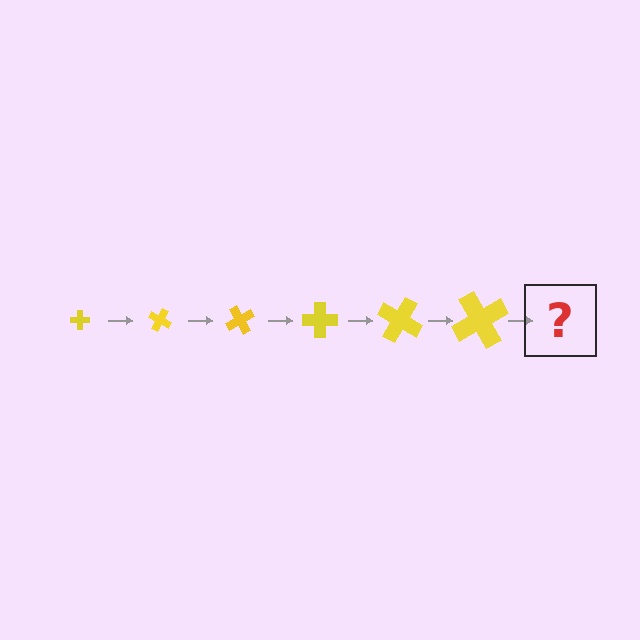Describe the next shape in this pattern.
It should be a cross, larger than the previous one and rotated 180 degrees from the start.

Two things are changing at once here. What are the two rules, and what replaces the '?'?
The two rules are that the cross grows larger each step and it rotates 30 degrees each step. The '?' should be a cross, larger than the previous one and rotated 180 degrees from the start.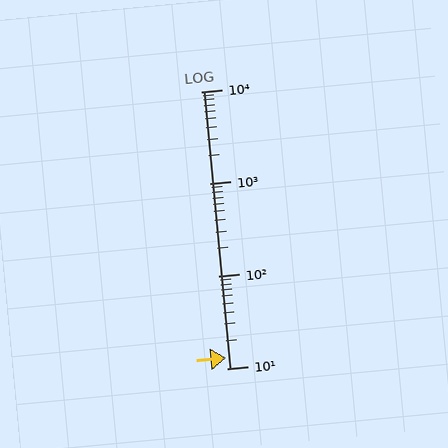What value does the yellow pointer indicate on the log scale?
The pointer indicates approximately 13.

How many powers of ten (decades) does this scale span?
The scale spans 3 decades, from 10 to 10000.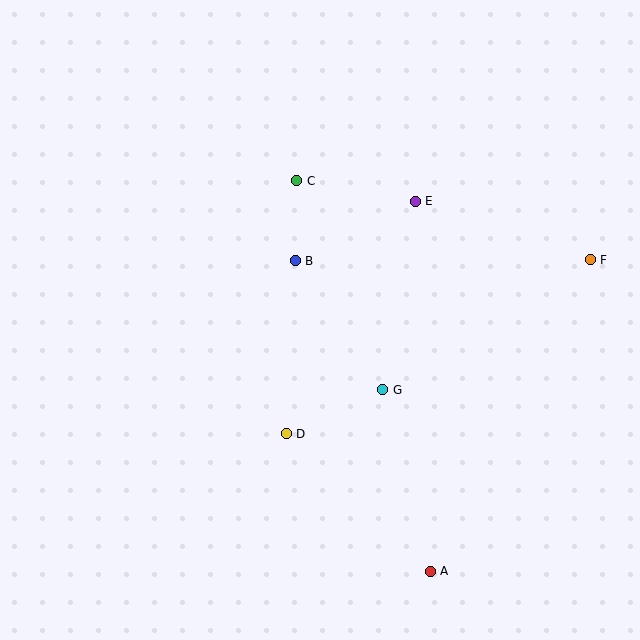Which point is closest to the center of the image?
Point B at (295, 261) is closest to the center.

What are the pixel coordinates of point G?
Point G is at (383, 390).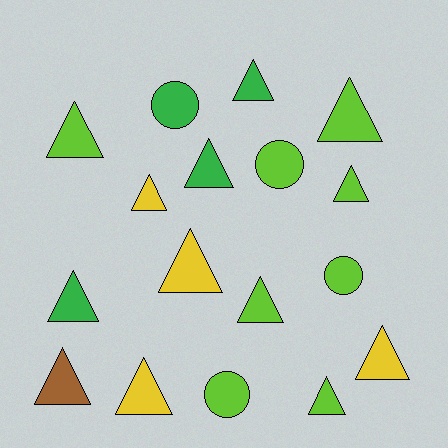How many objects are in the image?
There are 17 objects.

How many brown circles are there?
There are no brown circles.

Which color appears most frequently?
Lime, with 8 objects.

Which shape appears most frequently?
Triangle, with 13 objects.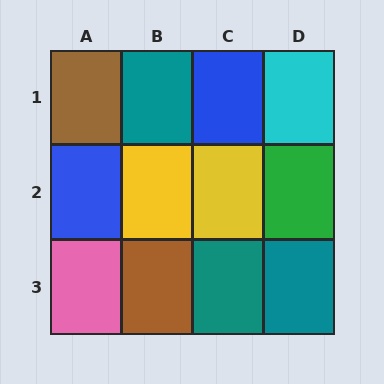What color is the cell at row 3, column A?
Pink.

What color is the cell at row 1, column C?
Blue.